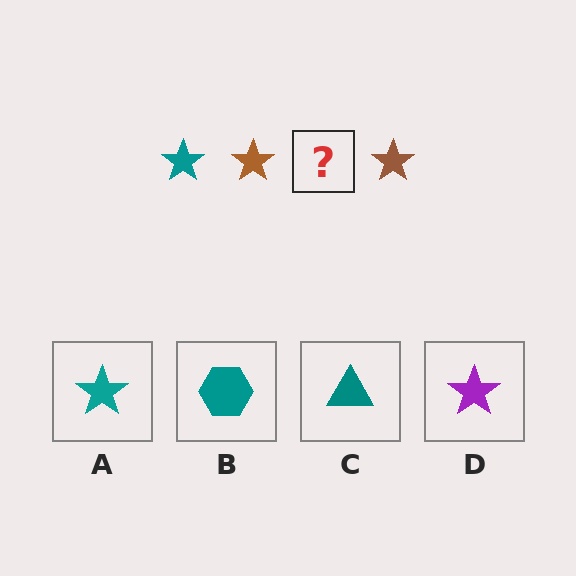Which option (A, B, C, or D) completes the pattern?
A.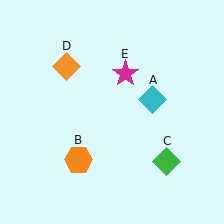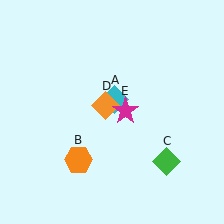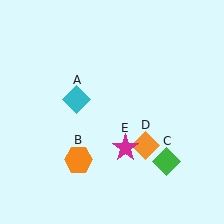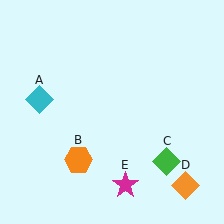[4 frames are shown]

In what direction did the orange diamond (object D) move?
The orange diamond (object D) moved down and to the right.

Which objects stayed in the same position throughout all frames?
Orange hexagon (object B) and green diamond (object C) remained stationary.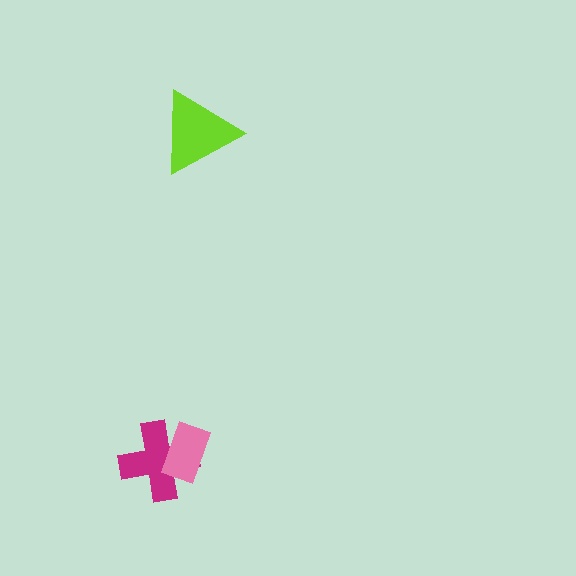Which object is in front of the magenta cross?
The pink rectangle is in front of the magenta cross.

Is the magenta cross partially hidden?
Yes, it is partially covered by another shape.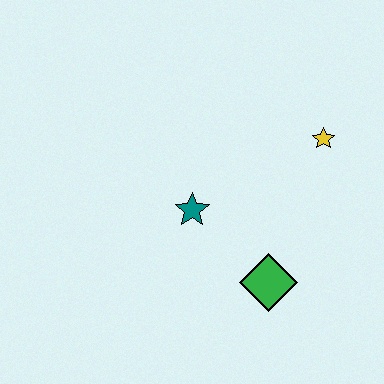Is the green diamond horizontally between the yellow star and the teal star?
Yes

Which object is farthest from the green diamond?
The yellow star is farthest from the green diamond.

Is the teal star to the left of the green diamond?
Yes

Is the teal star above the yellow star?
No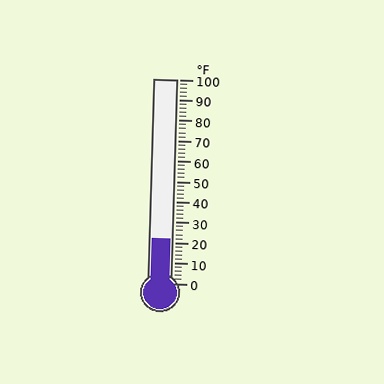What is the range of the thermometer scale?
The thermometer scale ranges from 0°F to 100°F.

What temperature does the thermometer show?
The thermometer shows approximately 22°F.